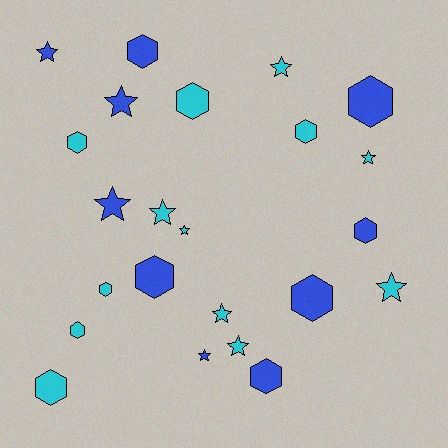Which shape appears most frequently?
Hexagon, with 12 objects.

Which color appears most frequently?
Cyan, with 13 objects.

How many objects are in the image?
There are 23 objects.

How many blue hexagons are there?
There are 6 blue hexagons.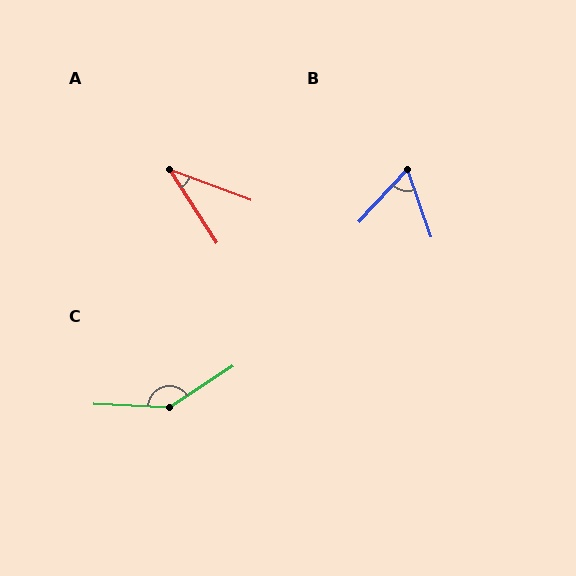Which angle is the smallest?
A, at approximately 36 degrees.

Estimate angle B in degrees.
Approximately 62 degrees.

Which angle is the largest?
C, at approximately 144 degrees.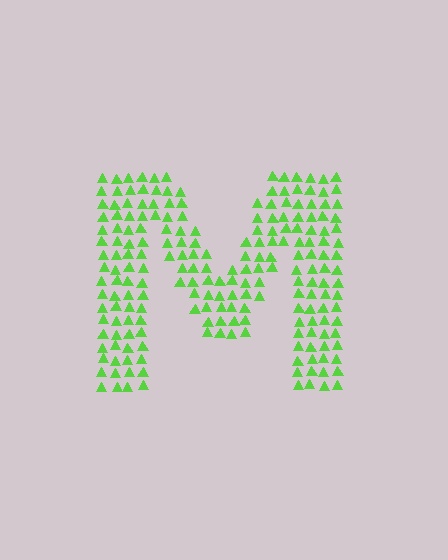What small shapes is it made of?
It is made of small triangles.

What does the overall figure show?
The overall figure shows the letter M.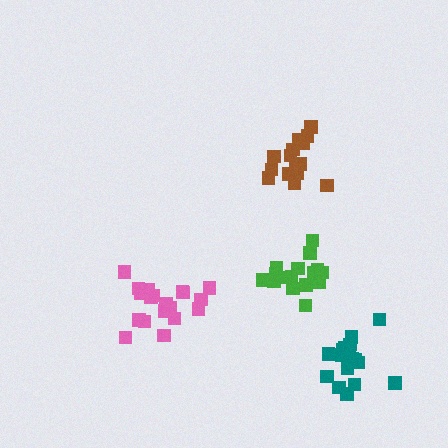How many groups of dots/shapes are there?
There are 4 groups.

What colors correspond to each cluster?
The clusters are colored: brown, green, teal, pink.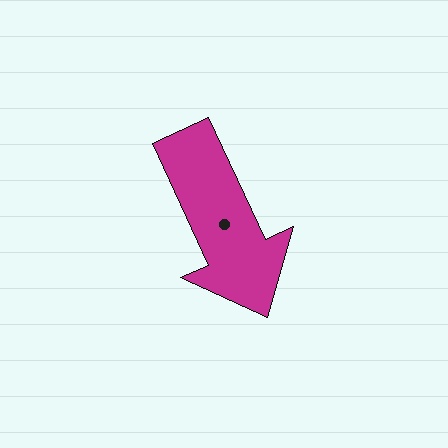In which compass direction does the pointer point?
Southeast.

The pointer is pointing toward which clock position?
Roughly 5 o'clock.